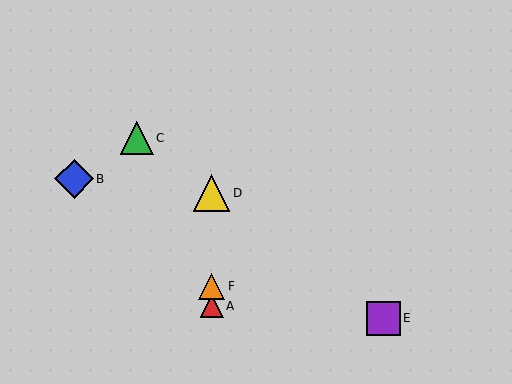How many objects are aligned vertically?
3 objects (A, D, F) are aligned vertically.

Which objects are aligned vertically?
Objects A, D, F are aligned vertically.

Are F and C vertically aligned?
No, F is at x≈212 and C is at x≈137.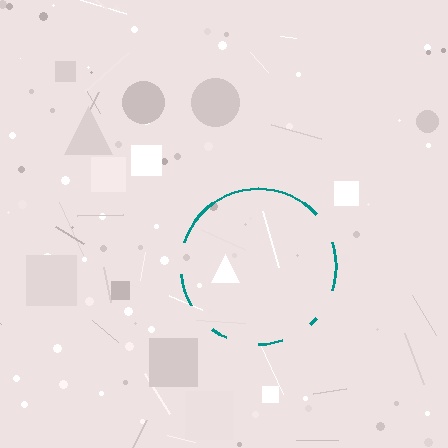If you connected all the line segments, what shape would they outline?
They would outline a circle.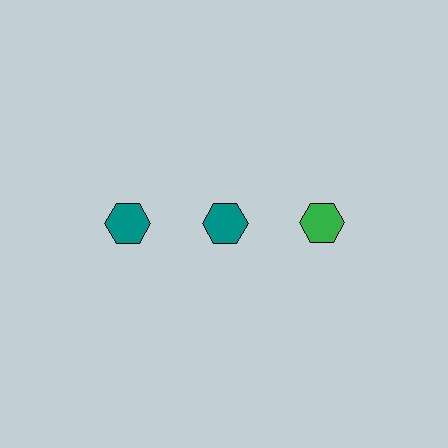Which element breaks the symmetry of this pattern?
The green hexagon in the top row, center column breaks the symmetry. All other shapes are teal hexagons.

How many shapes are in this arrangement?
There are 3 shapes arranged in a grid pattern.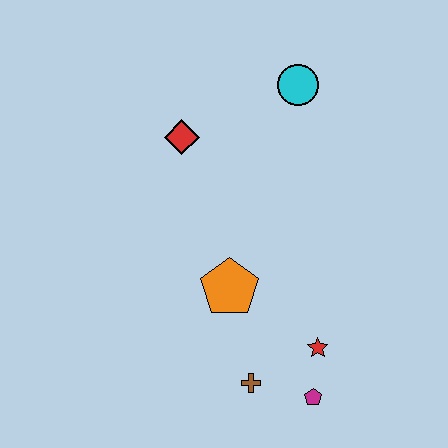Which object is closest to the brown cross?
The magenta pentagon is closest to the brown cross.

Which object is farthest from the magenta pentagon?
The cyan circle is farthest from the magenta pentagon.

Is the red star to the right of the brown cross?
Yes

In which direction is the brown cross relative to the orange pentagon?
The brown cross is below the orange pentagon.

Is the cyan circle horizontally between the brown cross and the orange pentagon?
No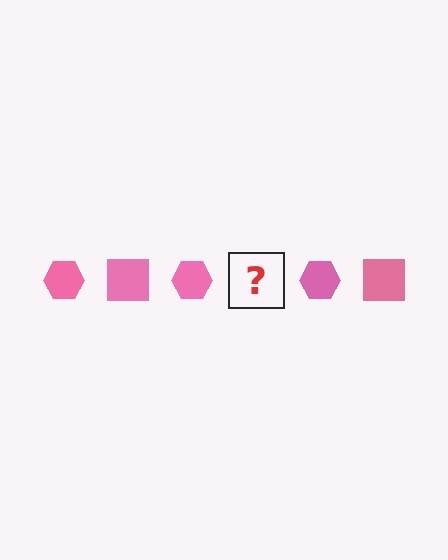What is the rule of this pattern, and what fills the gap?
The rule is that the pattern cycles through hexagon, square shapes in pink. The gap should be filled with a pink square.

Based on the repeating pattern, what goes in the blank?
The blank should be a pink square.